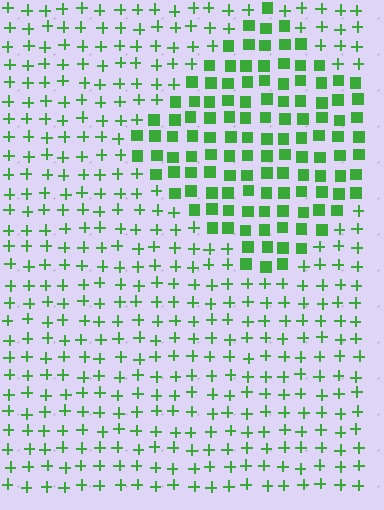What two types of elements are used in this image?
The image uses squares inside the diamond region and plus signs outside it.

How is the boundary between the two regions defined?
The boundary is defined by a change in element shape: squares inside vs. plus signs outside. All elements share the same color and spacing.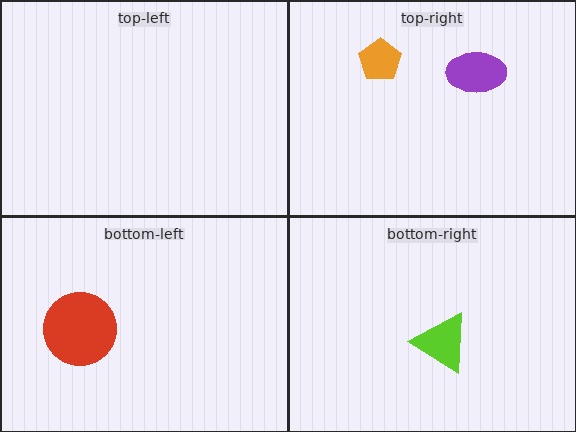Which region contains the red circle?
The bottom-left region.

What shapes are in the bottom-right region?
The lime triangle.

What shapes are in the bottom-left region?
The red circle.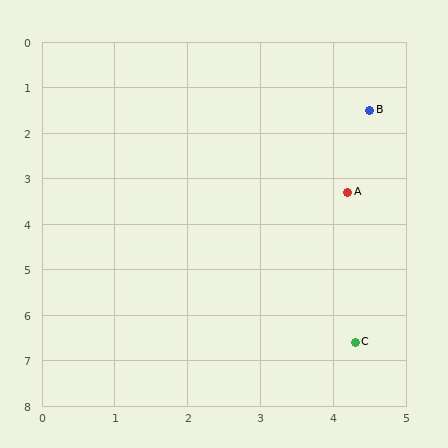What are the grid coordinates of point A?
Point A is at approximately (4.2, 3.3).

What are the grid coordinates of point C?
Point C is at approximately (4.3, 6.6).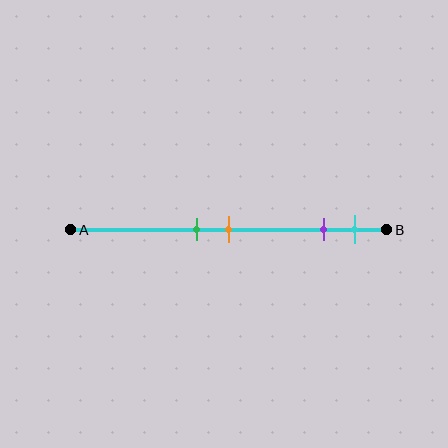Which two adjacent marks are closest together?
The green and orange marks are the closest adjacent pair.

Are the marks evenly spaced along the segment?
No, the marks are not evenly spaced.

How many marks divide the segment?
There are 4 marks dividing the segment.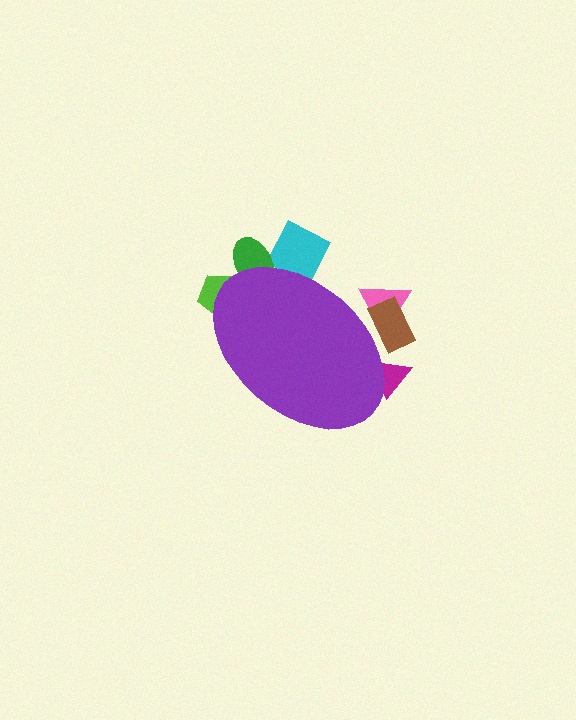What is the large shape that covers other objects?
A purple ellipse.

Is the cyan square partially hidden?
Yes, the cyan square is partially hidden behind the purple ellipse.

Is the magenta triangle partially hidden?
Yes, the magenta triangle is partially hidden behind the purple ellipse.